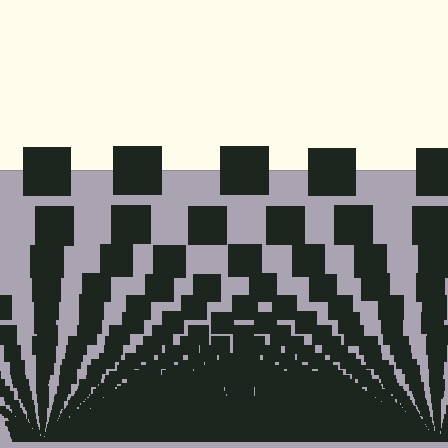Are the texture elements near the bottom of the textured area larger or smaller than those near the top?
Smaller. The gradient is inverted — elements near the bottom are smaller and denser.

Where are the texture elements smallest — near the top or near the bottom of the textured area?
Near the bottom.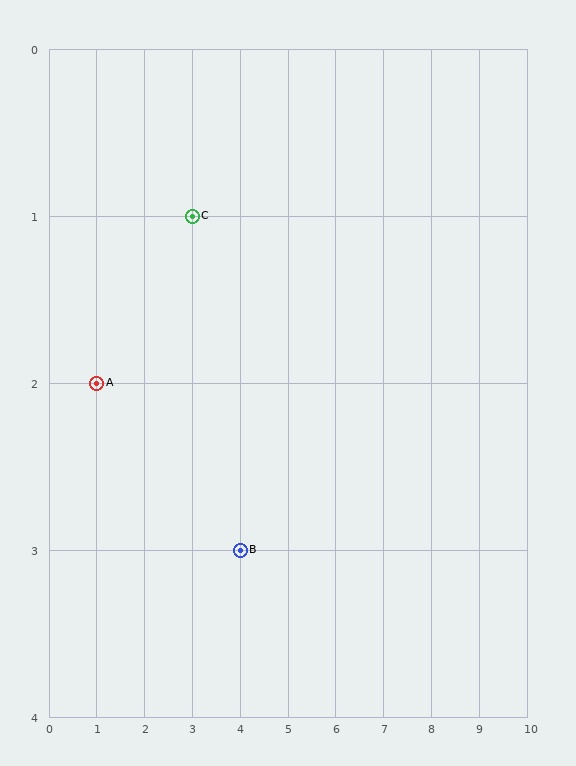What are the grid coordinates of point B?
Point B is at grid coordinates (4, 3).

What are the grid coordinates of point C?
Point C is at grid coordinates (3, 1).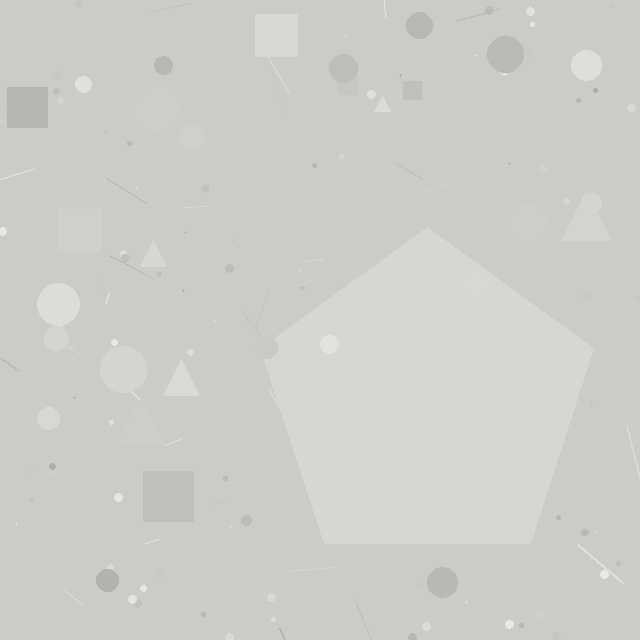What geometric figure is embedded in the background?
A pentagon is embedded in the background.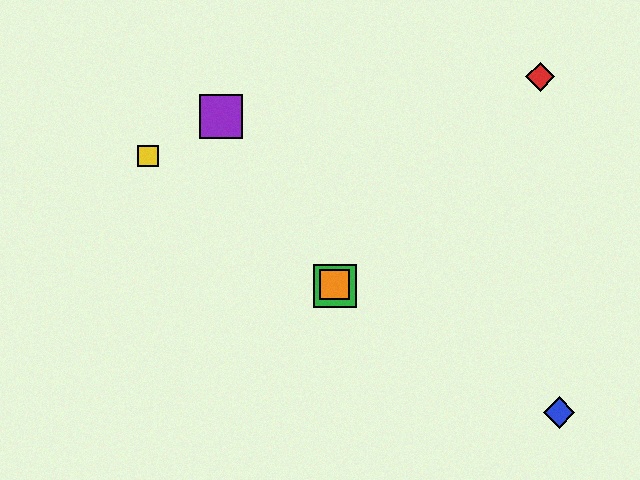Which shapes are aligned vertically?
The green square, the orange square are aligned vertically.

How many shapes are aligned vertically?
2 shapes (the green square, the orange square) are aligned vertically.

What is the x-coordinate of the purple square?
The purple square is at x≈221.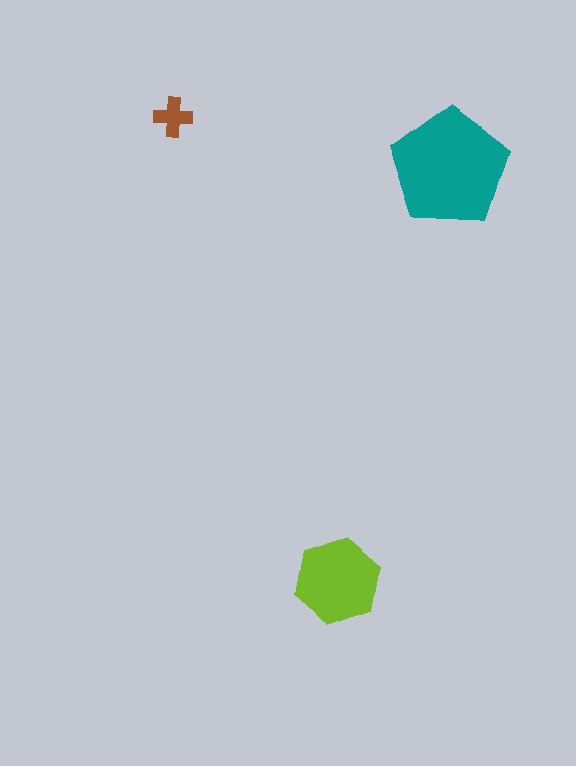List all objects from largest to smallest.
The teal pentagon, the lime hexagon, the brown cross.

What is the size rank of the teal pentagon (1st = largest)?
1st.